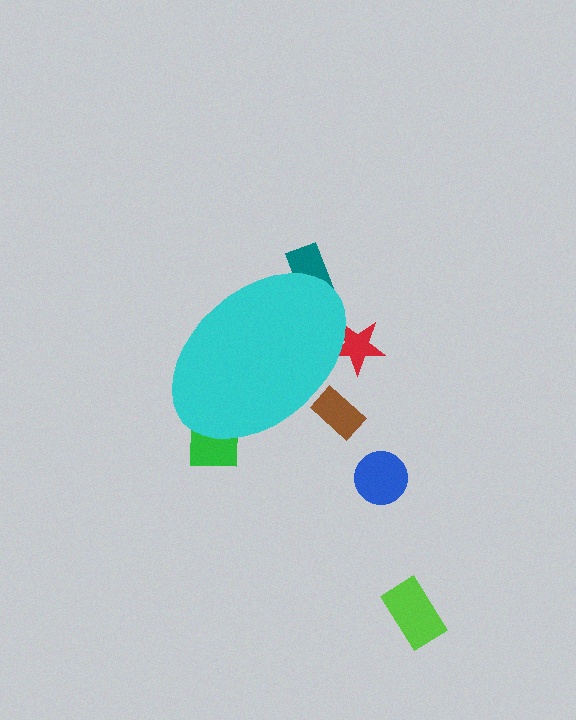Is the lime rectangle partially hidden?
No, the lime rectangle is fully visible.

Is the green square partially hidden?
Yes, the green square is partially hidden behind the cyan ellipse.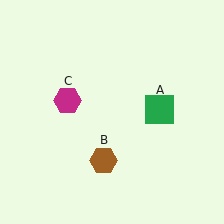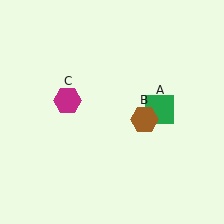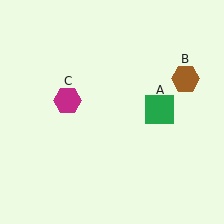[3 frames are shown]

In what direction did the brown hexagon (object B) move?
The brown hexagon (object B) moved up and to the right.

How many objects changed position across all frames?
1 object changed position: brown hexagon (object B).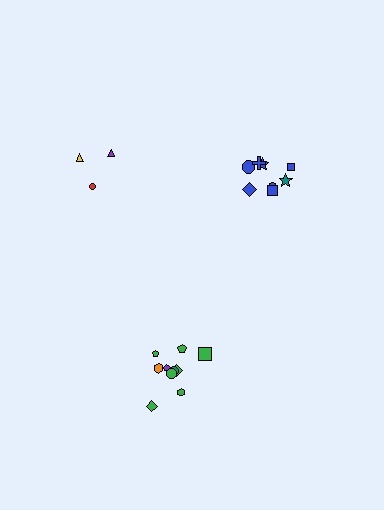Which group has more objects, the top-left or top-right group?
The top-right group.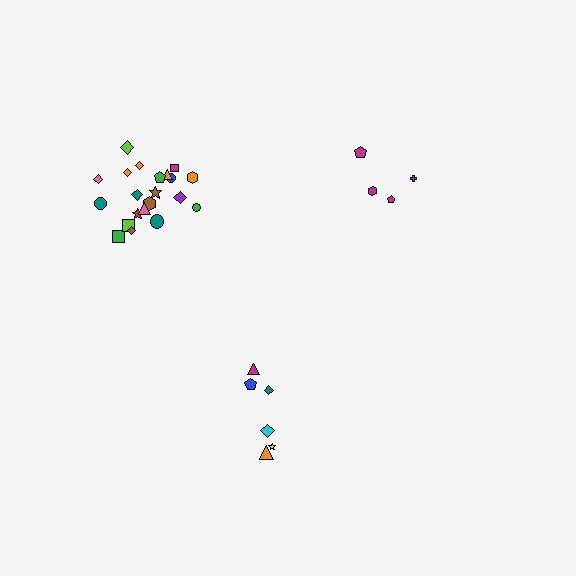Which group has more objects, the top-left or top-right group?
The top-left group.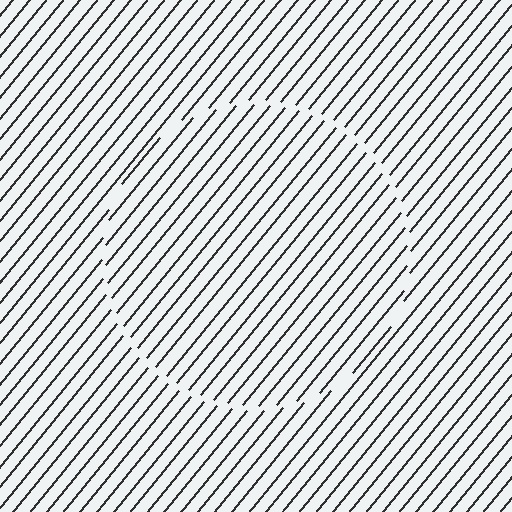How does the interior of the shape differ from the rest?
The interior of the shape contains the same grating, shifted by half a period — the contour is defined by the phase discontinuity where line-ends from the inner and outer gratings abut.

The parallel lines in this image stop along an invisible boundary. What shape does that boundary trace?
An illusory circle. The interior of the shape contains the same grating, shifted by half a period — the contour is defined by the phase discontinuity where line-ends from the inner and outer gratings abut.